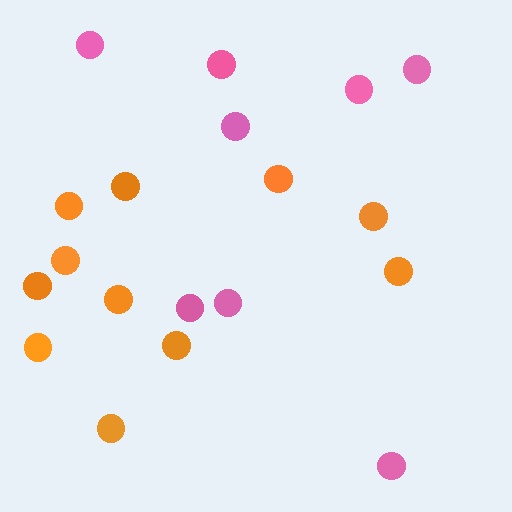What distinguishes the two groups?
There are 2 groups: one group of orange circles (11) and one group of pink circles (8).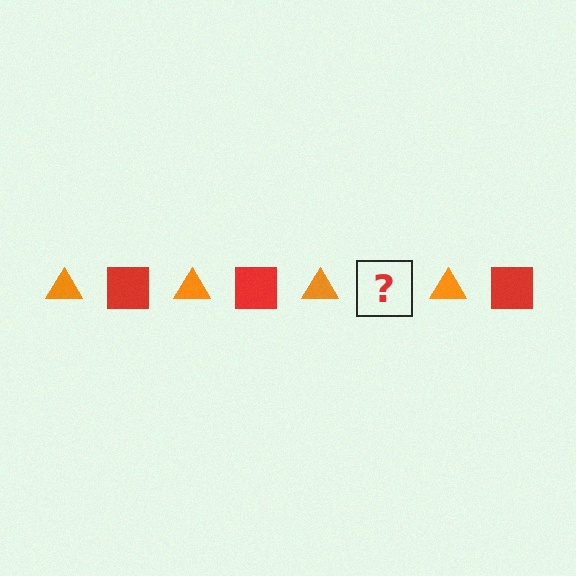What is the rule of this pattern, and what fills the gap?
The rule is that the pattern alternates between orange triangle and red square. The gap should be filled with a red square.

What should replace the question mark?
The question mark should be replaced with a red square.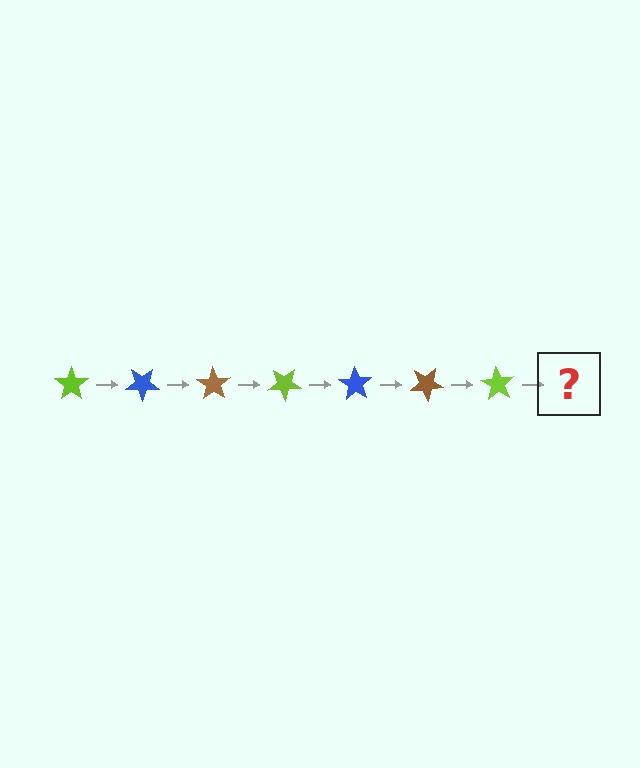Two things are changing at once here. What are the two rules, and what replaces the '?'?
The two rules are that it rotates 35 degrees each step and the color cycles through lime, blue, and brown. The '?' should be a blue star, rotated 245 degrees from the start.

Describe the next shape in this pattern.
It should be a blue star, rotated 245 degrees from the start.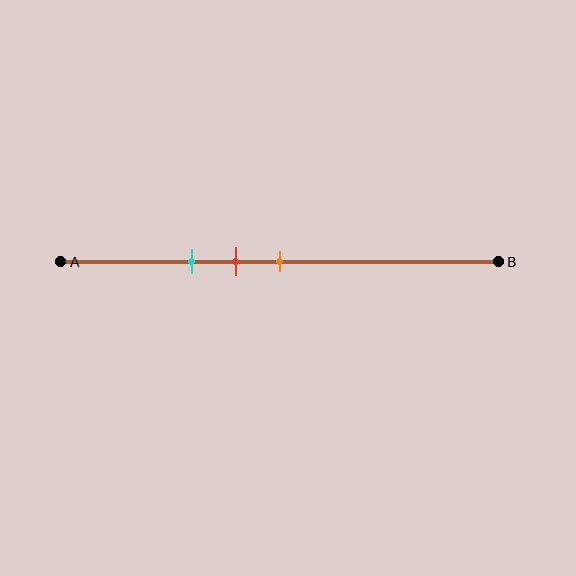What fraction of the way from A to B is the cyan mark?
The cyan mark is approximately 30% (0.3) of the way from A to B.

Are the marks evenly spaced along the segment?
Yes, the marks are approximately evenly spaced.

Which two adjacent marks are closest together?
The red and orange marks are the closest adjacent pair.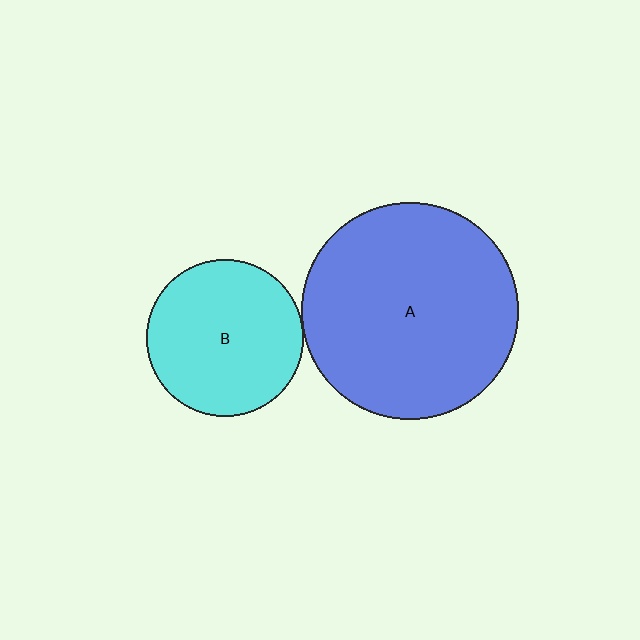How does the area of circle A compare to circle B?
Approximately 1.9 times.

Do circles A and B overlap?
Yes.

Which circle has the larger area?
Circle A (blue).